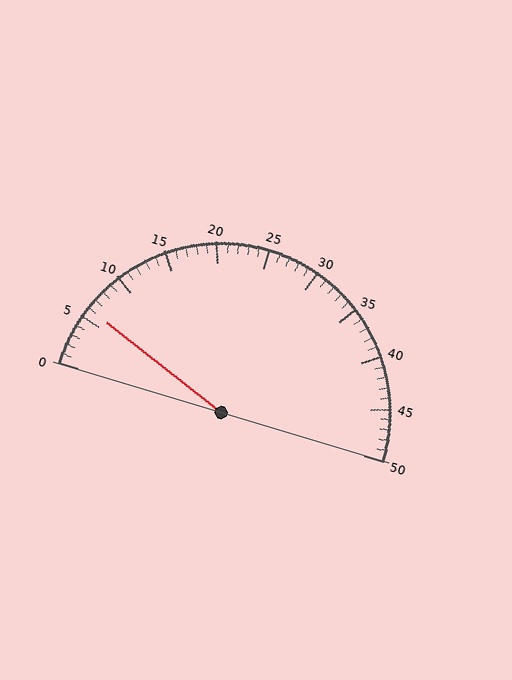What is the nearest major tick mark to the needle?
The nearest major tick mark is 5.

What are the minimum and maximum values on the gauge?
The gauge ranges from 0 to 50.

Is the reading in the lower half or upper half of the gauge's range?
The reading is in the lower half of the range (0 to 50).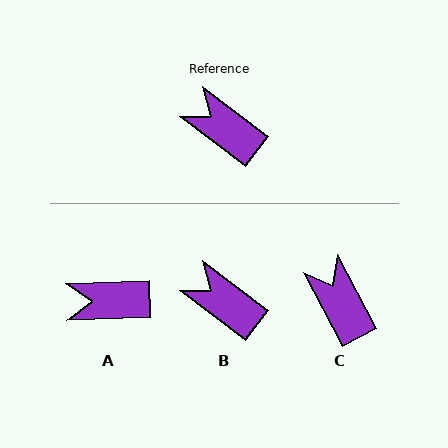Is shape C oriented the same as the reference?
No, it is off by about 25 degrees.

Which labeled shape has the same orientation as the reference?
B.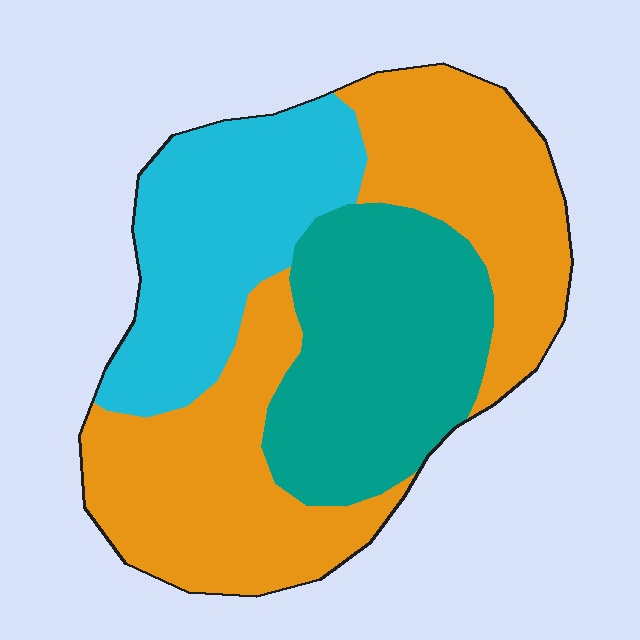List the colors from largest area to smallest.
From largest to smallest: orange, teal, cyan.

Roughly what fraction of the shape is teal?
Teal covers around 30% of the shape.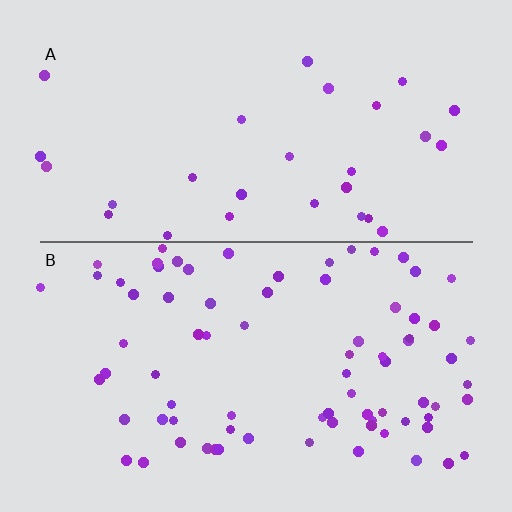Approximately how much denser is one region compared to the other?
Approximately 2.7× — region B over region A.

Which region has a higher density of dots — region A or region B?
B (the bottom).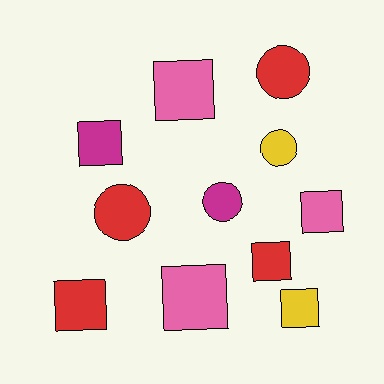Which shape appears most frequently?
Square, with 7 objects.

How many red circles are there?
There are 2 red circles.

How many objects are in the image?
There are 11 objects.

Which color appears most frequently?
Red, with 4 objects.